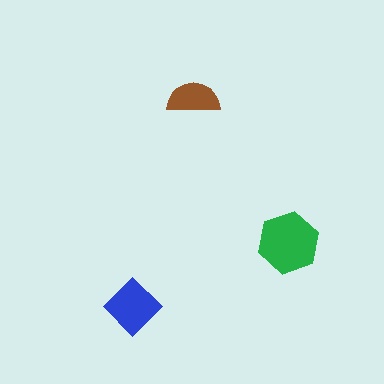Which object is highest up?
The brown semicircle is topmost.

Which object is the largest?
The green hexagon.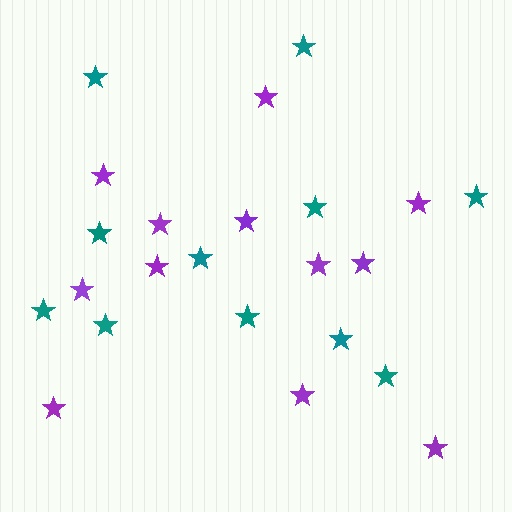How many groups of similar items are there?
There are 2 groups: one group of purple stars (12) and one group of teal stars (11).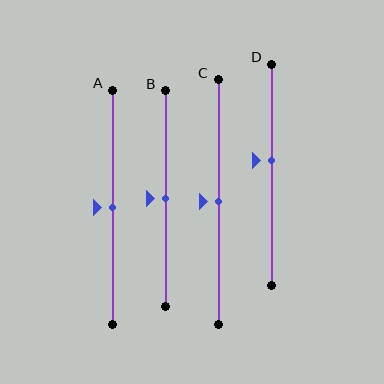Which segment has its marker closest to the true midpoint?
Segment A has its marker closest to the true midpoint.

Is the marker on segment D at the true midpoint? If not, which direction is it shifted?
No, the marker on segment D is shifted upward by about 7% of the segment length.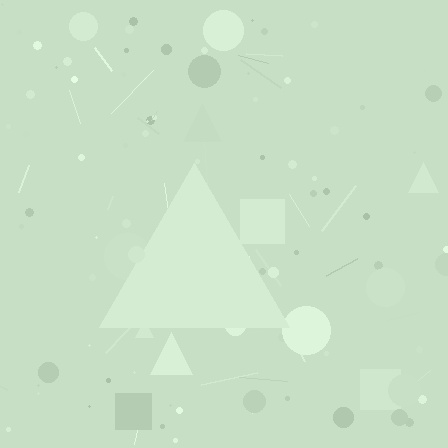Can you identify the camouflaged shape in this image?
The camouflaged shape is a triangle.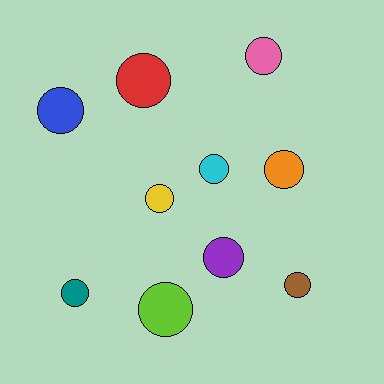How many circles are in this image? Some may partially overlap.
There are 10 circles.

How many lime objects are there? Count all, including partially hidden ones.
There is 1 lime object.